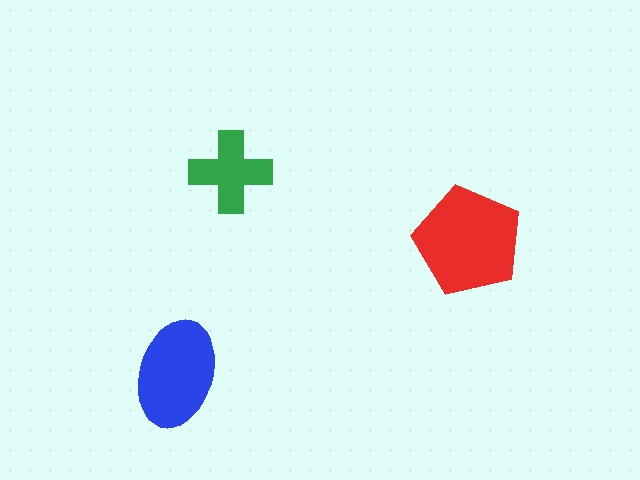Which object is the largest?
The red pentagon.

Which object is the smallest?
The green cross.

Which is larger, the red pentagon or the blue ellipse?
The red pentagon.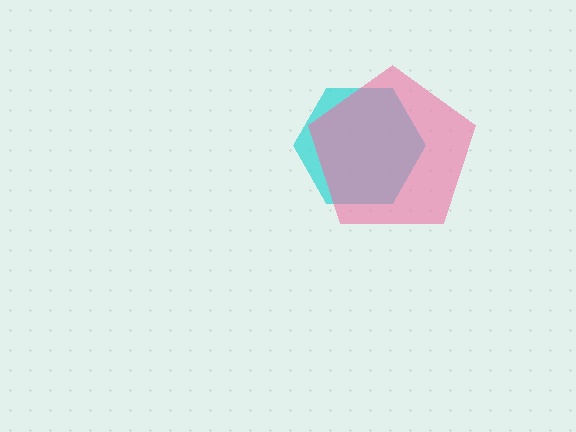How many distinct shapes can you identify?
There are 2 distinct shapes: a cyan hexagon, a pink pentagon.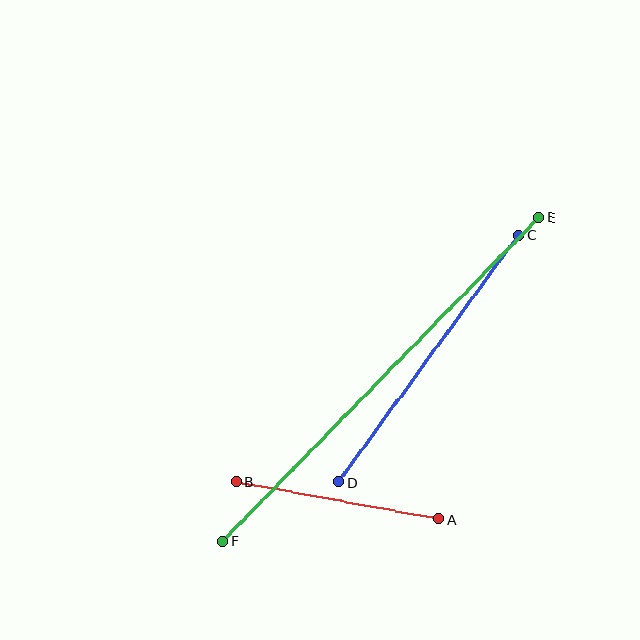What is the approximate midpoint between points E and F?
The midpoint is at approximately (381, 380) pixels.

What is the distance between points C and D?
The distance is approximately 305 pixels.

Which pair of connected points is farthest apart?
Points E and F are farthest apart.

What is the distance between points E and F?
The distance is approximately 453 pixels.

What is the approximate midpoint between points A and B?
The midpoint is at approximately (337, 500) pixels.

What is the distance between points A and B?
The distance is approximately 206 pixels.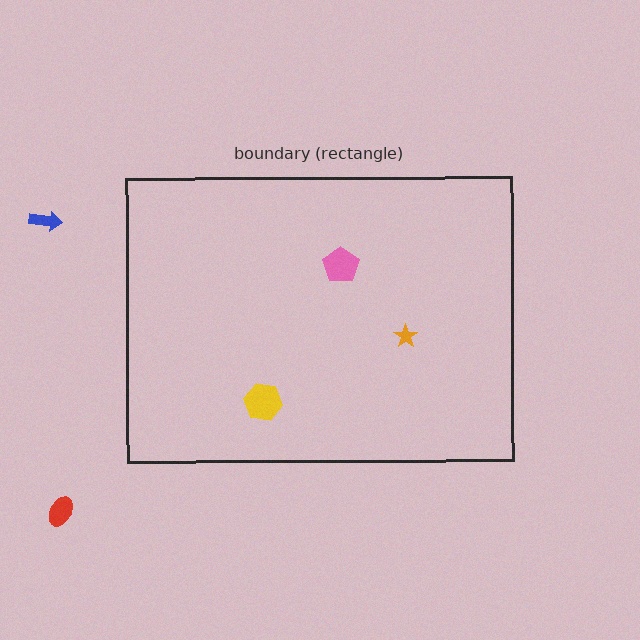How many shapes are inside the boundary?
3 inside, 2 outside.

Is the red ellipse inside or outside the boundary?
Outside.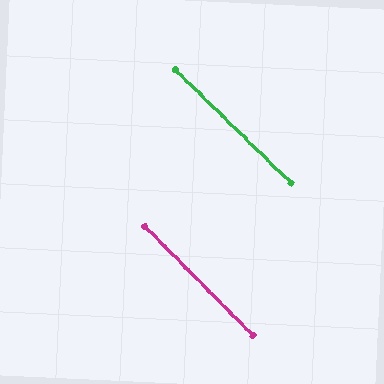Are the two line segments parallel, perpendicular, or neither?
Parallel — their directions differ by only 1.0°.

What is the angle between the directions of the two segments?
Approximately 1 degree.